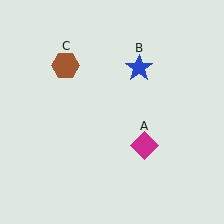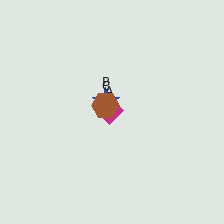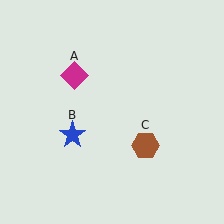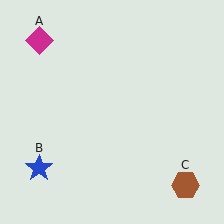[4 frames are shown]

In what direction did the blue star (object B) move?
The blue star (object B) moved down and to the left.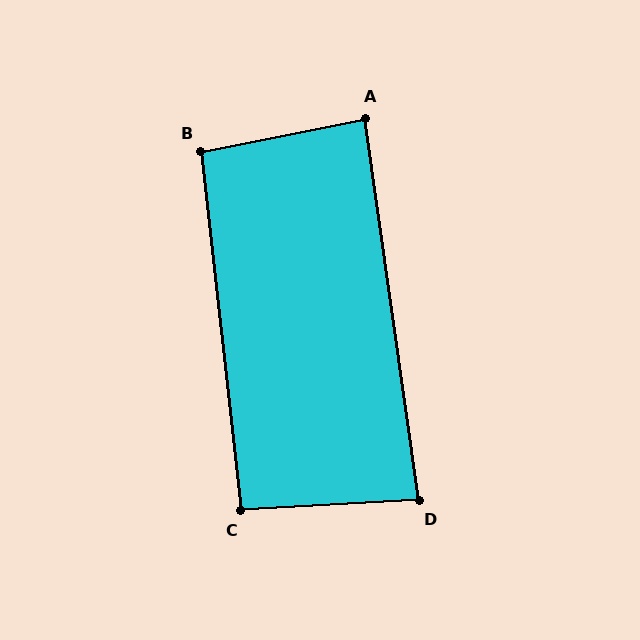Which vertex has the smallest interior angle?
D, at approximately 85 degrees.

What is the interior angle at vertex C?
Approximately 93 degrees (approximately right).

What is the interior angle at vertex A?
Approximately 87 degrees (approximately right).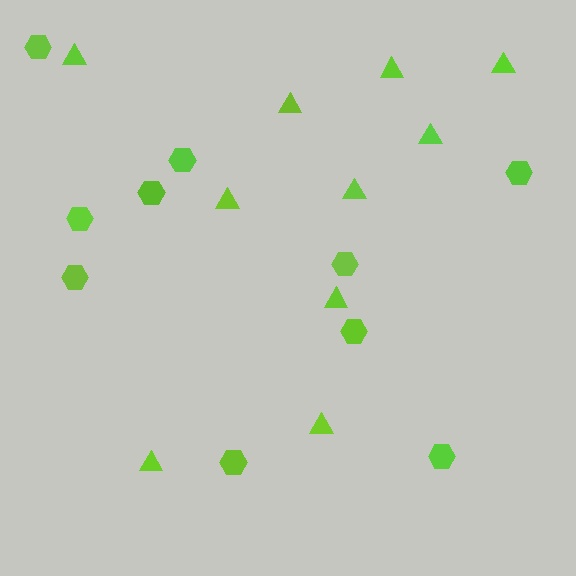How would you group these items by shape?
There are 2 groups: one group of triangles (10) and one group of hexagons (10).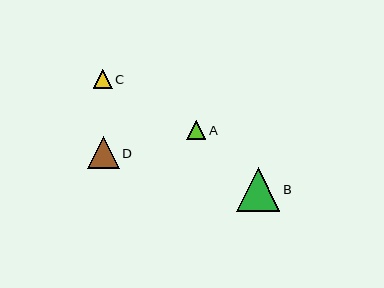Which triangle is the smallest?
Triangle C is the smallest with a size of approximately 18 pixels.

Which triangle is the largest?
Triangle B is the largest with a size of approximately 44 pixels.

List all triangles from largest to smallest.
From largest to smallest: B, D, A, C.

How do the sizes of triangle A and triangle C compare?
Triangle A and triangle C are approximately the same size.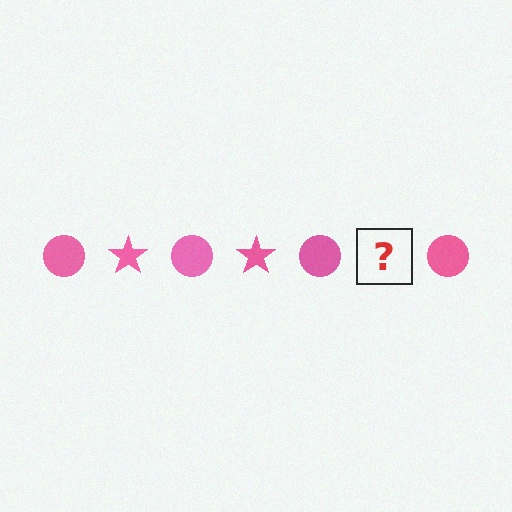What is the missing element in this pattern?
The missing element is a pink star.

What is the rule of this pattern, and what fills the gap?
The rule is that the pattern cycles through circle, star shapes in pink. The gap should be filled with a pink star.